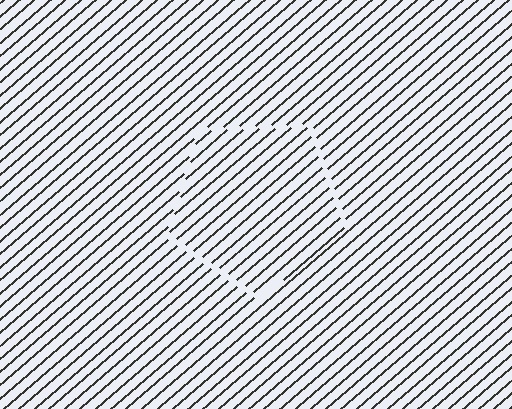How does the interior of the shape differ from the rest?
The interior of the shape contains the same grating, shifted by half a period — the contour is defined by the phase discontinuity where line-ends from the inner and outer gratings abut.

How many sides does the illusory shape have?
5 sides — the line-ends trace a pentagon.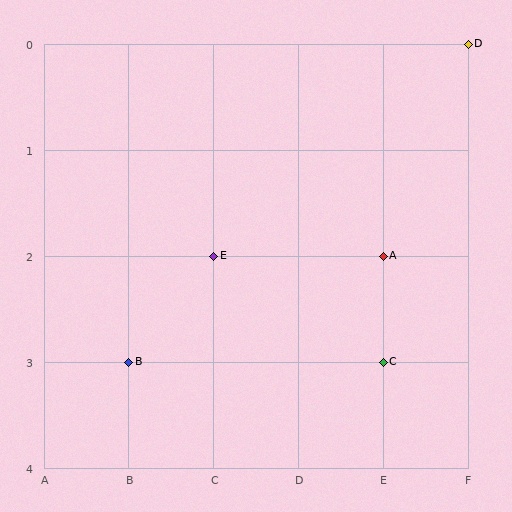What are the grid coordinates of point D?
Point D is at grid coordinates (F, 0).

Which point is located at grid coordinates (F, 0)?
Point D is at (F, 0).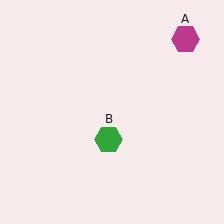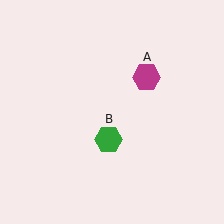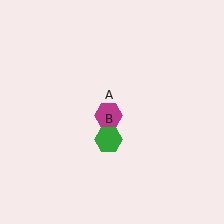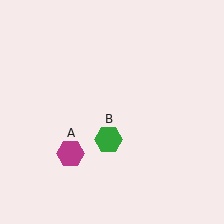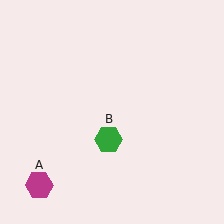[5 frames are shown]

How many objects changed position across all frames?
1 object changed position: magenta hexagon (object A).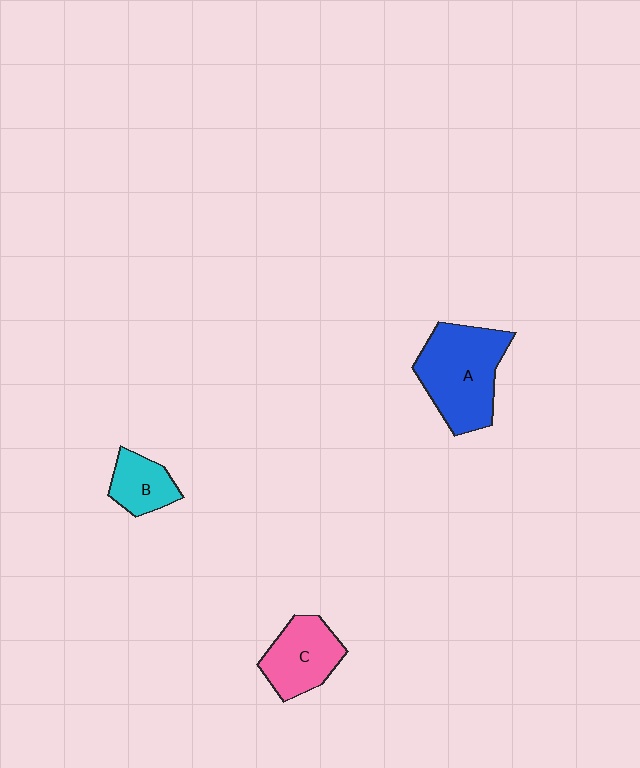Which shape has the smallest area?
Shape B (cyan).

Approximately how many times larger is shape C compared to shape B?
Approximately 1.5 times.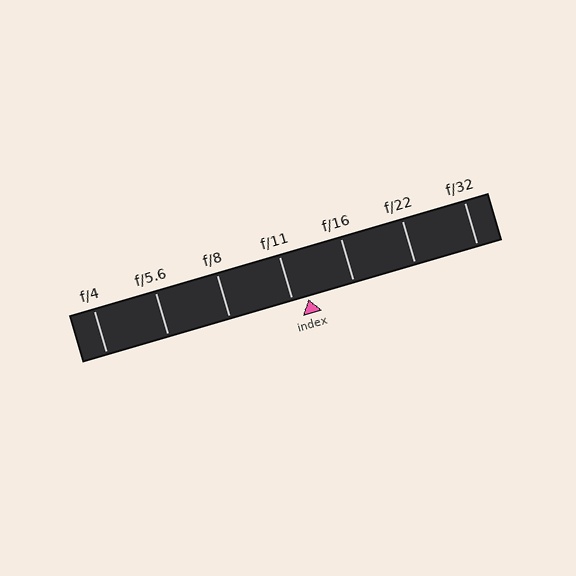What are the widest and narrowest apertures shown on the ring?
The widest aperture shown is f/4 and the narrowest is f/32.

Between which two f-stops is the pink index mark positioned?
The index mark is between f/11 and f/16.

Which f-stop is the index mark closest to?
The index mark is closest to f/11.